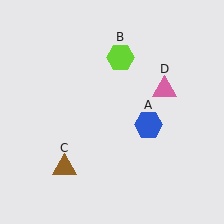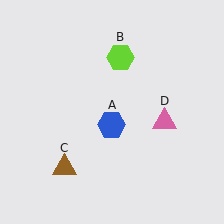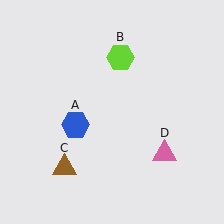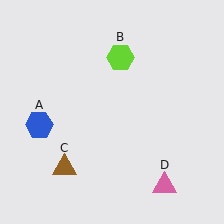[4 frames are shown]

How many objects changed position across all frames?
2 objects changed position: blue hexagon (object A), pink triangle (object D).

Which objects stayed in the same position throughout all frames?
Lime hexagon (object B) and brown triangle (object C) remained stationary.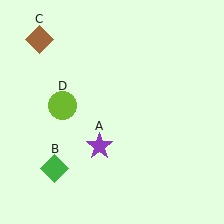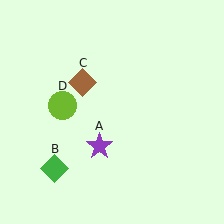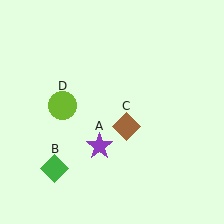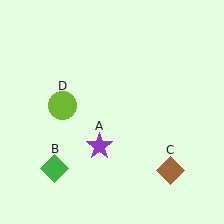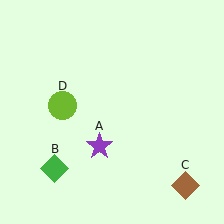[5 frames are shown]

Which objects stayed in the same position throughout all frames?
Purple star (object A) and green diamond (object B) and lime circle (object D) remained stationary.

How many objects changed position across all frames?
1 object changed position: brown diamond (object C).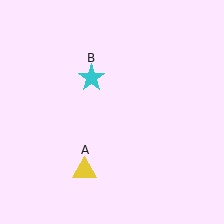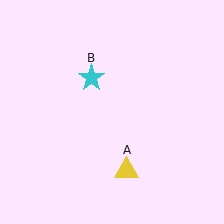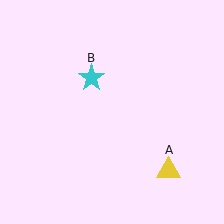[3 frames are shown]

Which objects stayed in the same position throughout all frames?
Cyan star (object B) remained stationary.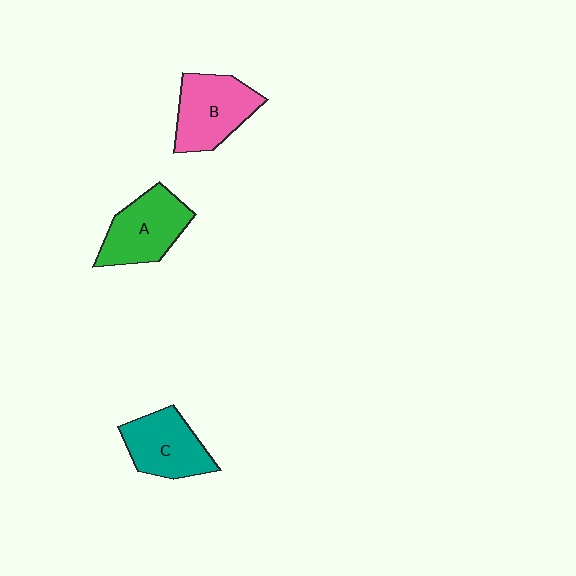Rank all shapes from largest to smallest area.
From largest to smallest: B (pink), A (green), C (teal).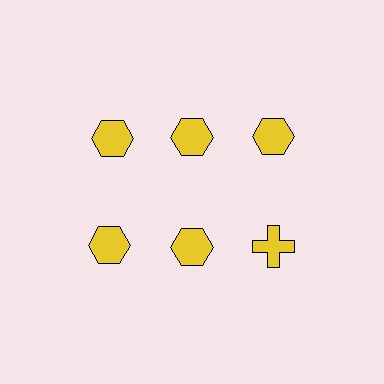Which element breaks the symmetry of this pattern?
The yellow cross in the second row, center column breaks the symmetry. All other shapes are yellow hexagons.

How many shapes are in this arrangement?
There are 6 shapes arranged in a grid pattern.